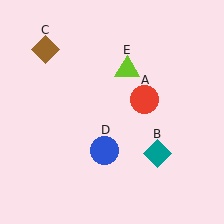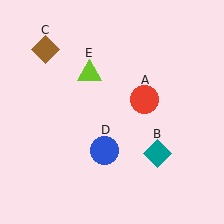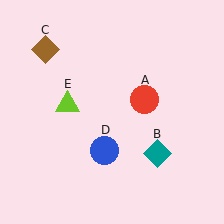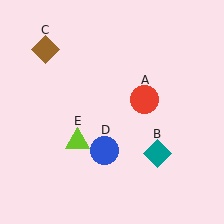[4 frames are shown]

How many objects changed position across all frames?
1 object changed position: lime triangle (object E).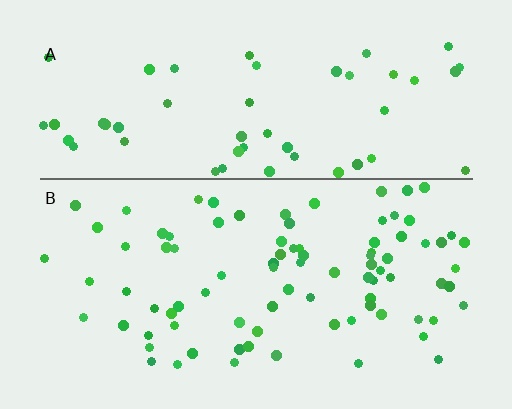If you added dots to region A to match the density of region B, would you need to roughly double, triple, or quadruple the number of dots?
Approximately double.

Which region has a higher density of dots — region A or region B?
B (the bottom).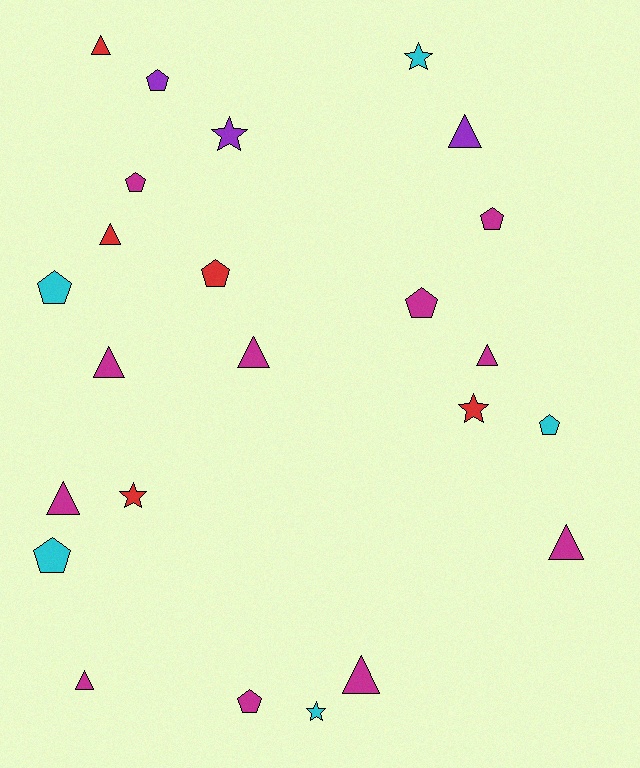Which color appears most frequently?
Magenta, with 11 objects.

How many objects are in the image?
There are 24 objects.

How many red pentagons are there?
There is 1 red pentagon.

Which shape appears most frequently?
Triangle, with 10 objects.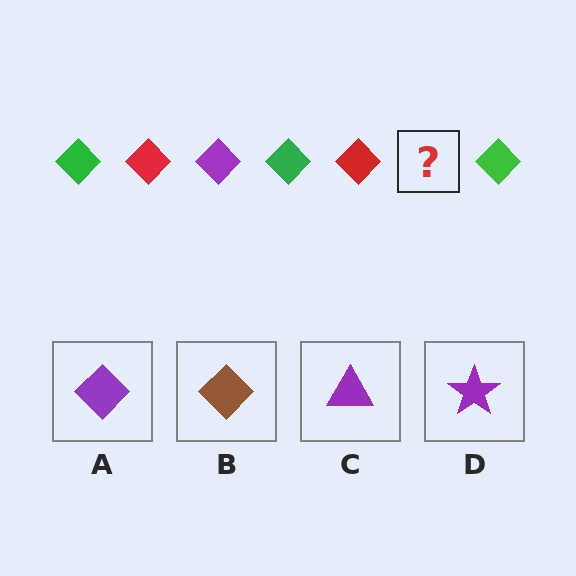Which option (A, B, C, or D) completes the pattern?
A.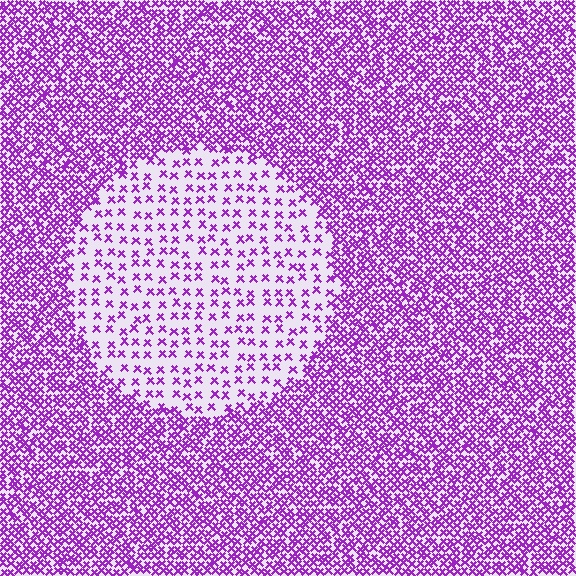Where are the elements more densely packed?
The elements are more densely packed outside the circle boundary.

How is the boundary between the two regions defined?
The boundary is defined by a change in element density (approximately 2.9x ratio). All elements are the same color, size, and shape.